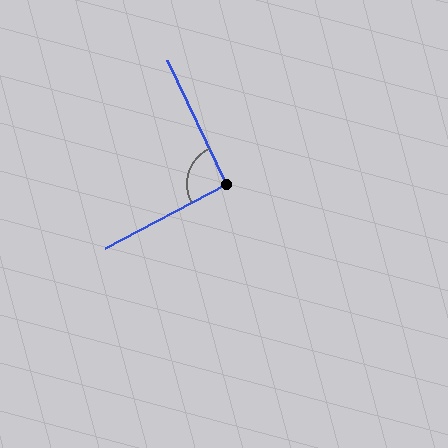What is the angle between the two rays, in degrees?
Approximately 93 degrees.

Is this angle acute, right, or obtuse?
It is approximately a right angle.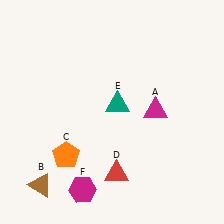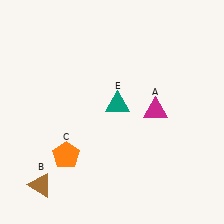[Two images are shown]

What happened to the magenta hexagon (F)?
The magenta hexagon (F) was removed in Image 2. It was in the bottom-left area of Image 1.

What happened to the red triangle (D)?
The red triangle (D) was removed in Image 2. It was in the bottom-right area of Image 1.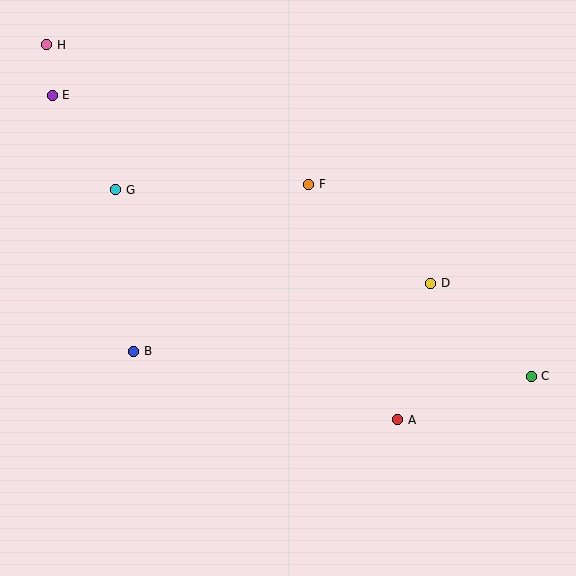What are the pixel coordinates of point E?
Point E is at (52, 95).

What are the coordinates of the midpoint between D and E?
The midpoint between D and E is at (241, 189).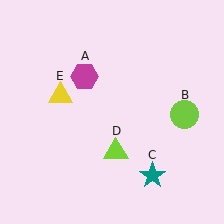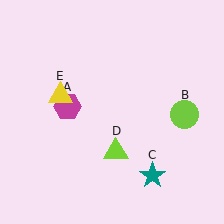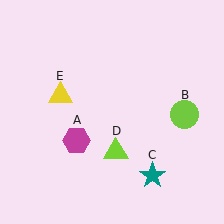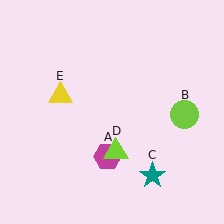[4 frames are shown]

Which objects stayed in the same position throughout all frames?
Lime circle (object B) and teal star (object C) and lime triangle (object D) and yellow triangle (object E) remained stationary.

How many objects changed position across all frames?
1 object changed position: magenta hexagon (object A).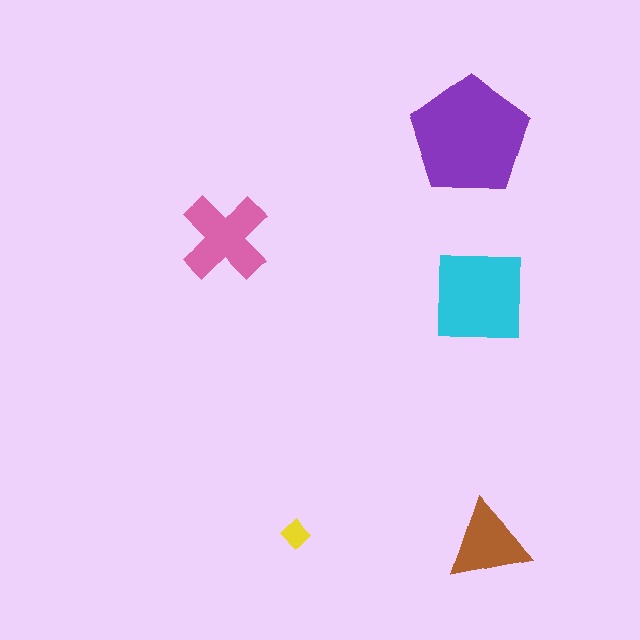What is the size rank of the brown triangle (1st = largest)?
4th.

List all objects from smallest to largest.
The yellow diamond, the brown triangle, the pink cross, the cyan square, the purple pentagon.